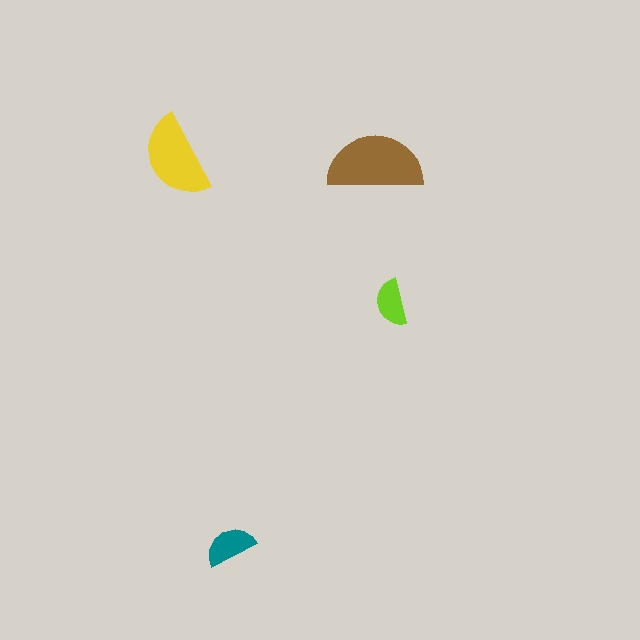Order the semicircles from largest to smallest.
the brown one, the yellow one, the teal one, the lime one.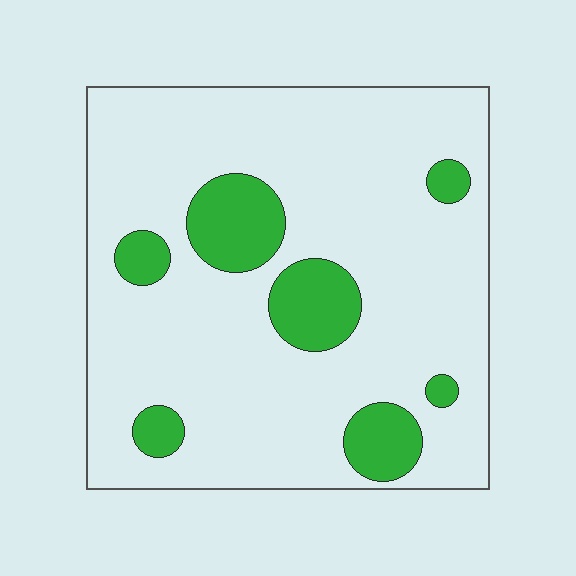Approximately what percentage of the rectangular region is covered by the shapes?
Approximately 15%.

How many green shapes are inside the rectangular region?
7.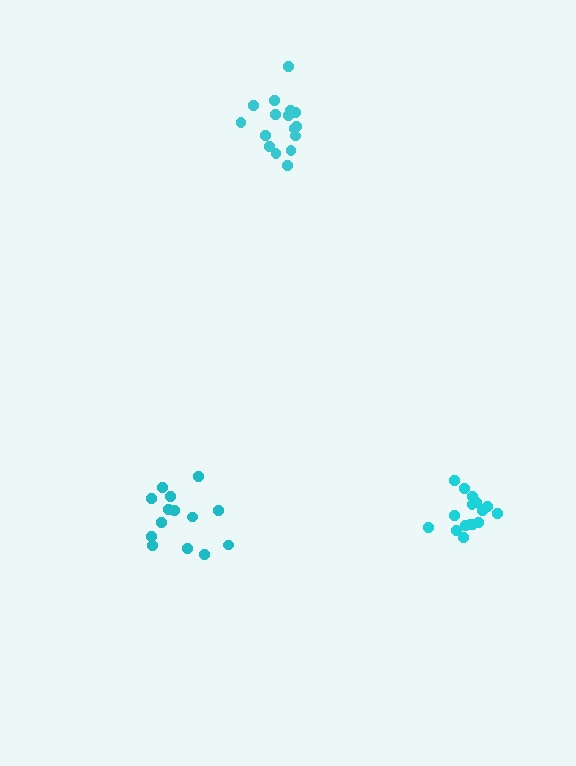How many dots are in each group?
Group 1: 16 dots, Group 2: 16 dots, Group 3: 14 dots (46 total).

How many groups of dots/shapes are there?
There are 3 groups.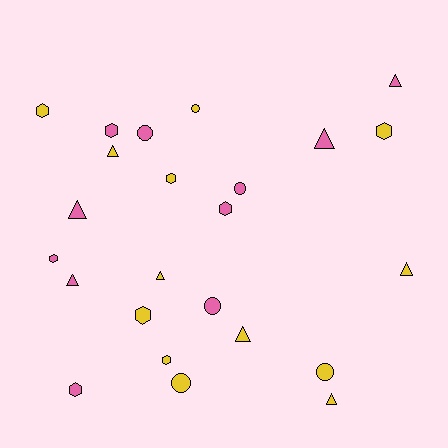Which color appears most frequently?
Yellow, with 13 objects.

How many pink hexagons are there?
There are 4 pink hexagons.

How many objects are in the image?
There are 24 objects.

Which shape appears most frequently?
Triangle, with 9 objects.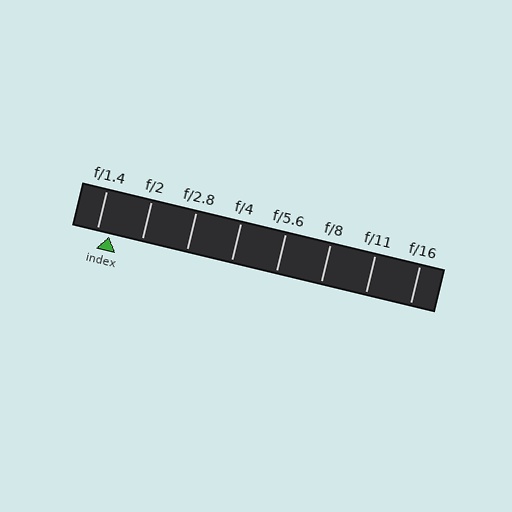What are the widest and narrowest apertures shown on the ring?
The widest aperture shown is f/1.4 and the narrowest is f/16.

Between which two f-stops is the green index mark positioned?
The index mark is between f/1.4 and f/2.